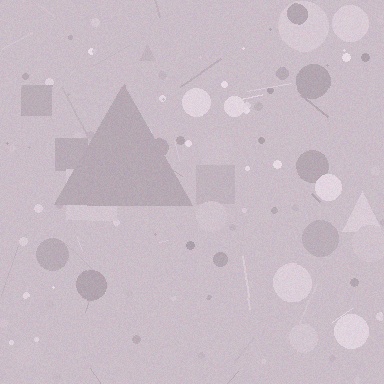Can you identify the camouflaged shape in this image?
The camouflaged shape is a triangle.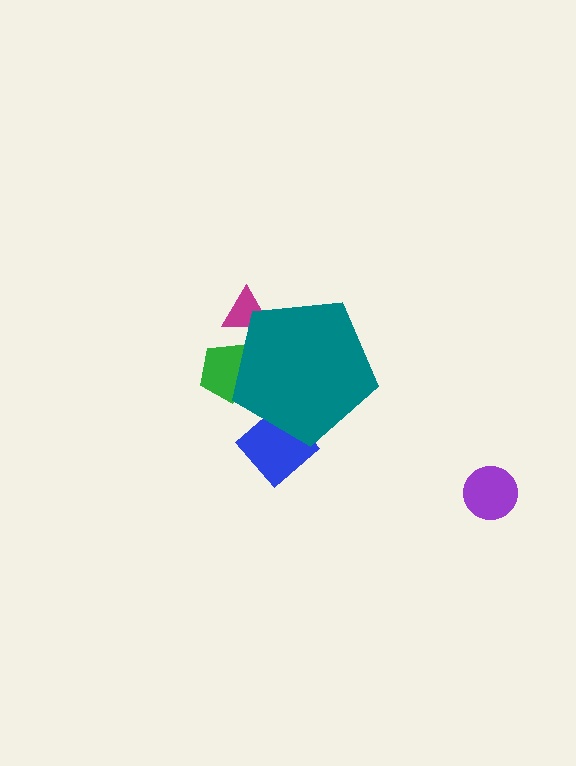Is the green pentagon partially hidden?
Yes, the green pentagon is partially hidden behind the teal pentagon.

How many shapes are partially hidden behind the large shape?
3 shapes are partially hidden.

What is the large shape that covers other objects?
A teal pentagon.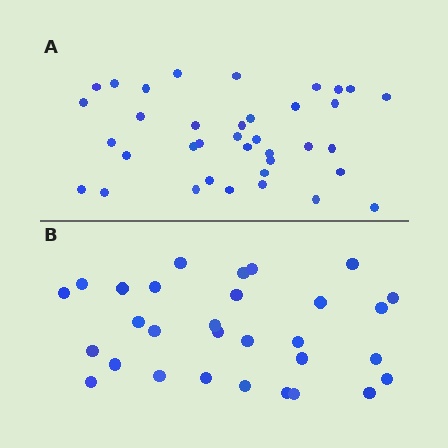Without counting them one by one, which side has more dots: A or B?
Region A (the top region) has more dots.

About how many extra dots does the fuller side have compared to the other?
Region A has roughly 8 or so more dots than region B.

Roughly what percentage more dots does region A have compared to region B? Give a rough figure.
About 25% more.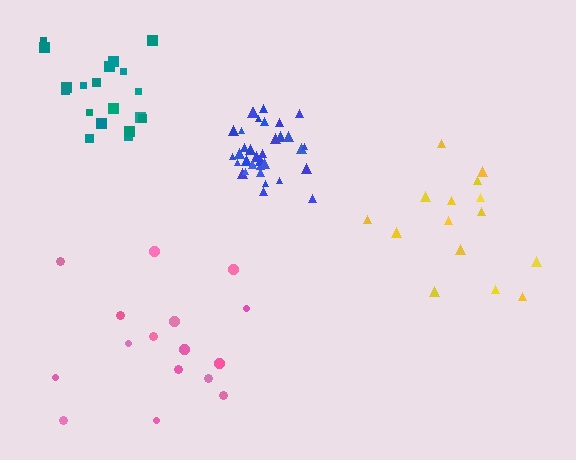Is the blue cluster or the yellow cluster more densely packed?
Blue.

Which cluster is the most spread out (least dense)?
Yellow.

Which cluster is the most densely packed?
Blue.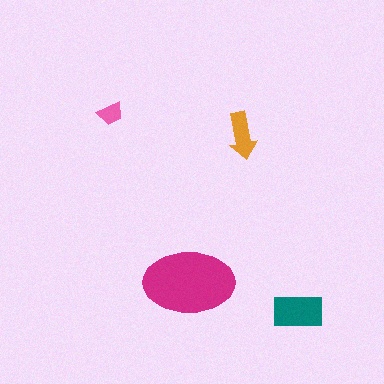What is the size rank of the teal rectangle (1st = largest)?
2nd.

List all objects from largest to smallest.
The magenta ellipse, the teal rectangle, the orange arrow, the pink trapezoid.